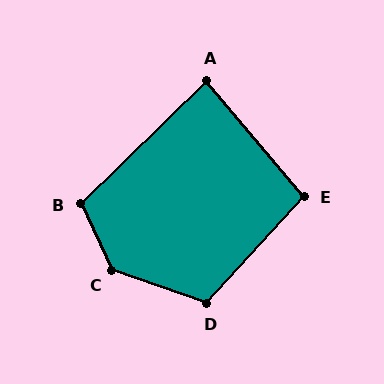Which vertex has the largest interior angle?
C, at approximately 134 degrees.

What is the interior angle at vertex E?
Approximately 98 degrees (obtuse).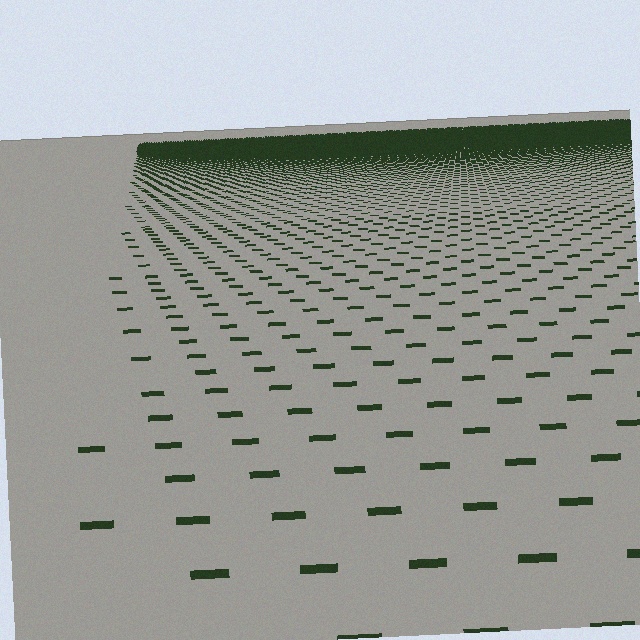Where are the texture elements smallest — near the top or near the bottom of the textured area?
Near the top.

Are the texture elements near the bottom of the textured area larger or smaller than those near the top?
Larger. Near the bottom, elements are closer to the viewer and appear at a bigger on-screen size.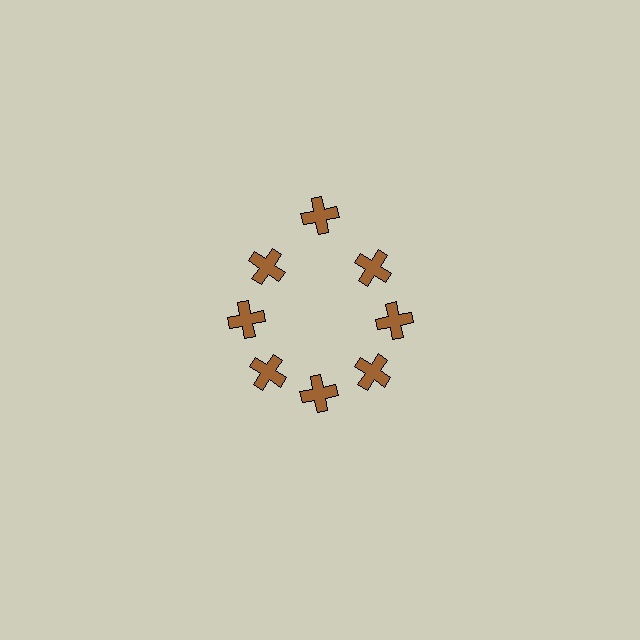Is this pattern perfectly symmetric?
No. The 8 brown crosses are arranged in a ring, but one element near the 12 o'clock position is pushed outward from the center, breaking the 8-fold rotational symmetry.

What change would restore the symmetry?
The symmetry would be restored by moving it inward, back onto the ring so that all 8 crosses sit at equal angles and equal distance from the center.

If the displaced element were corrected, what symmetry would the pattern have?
It would have 8-fold rotational symmetry — the pattern would map onto itself every 45 degrees.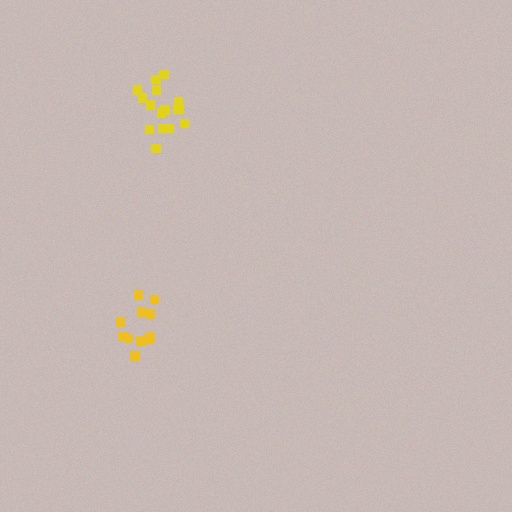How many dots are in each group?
Group 1: 11 dots, Group 2: 16 dots (27 total).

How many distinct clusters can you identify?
There are 2 distinct clusters.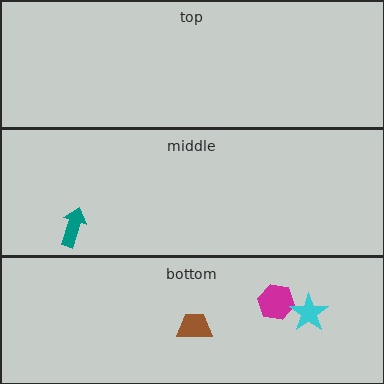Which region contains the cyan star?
The bottom region.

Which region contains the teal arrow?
The middle region.